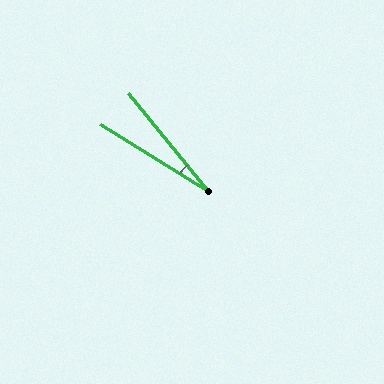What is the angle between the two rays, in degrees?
Approximately 19 degrees.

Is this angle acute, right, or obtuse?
It is acute.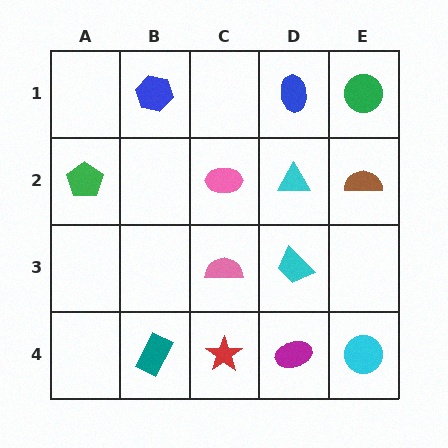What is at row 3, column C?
A pink semicircle.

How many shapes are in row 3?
2 shapes.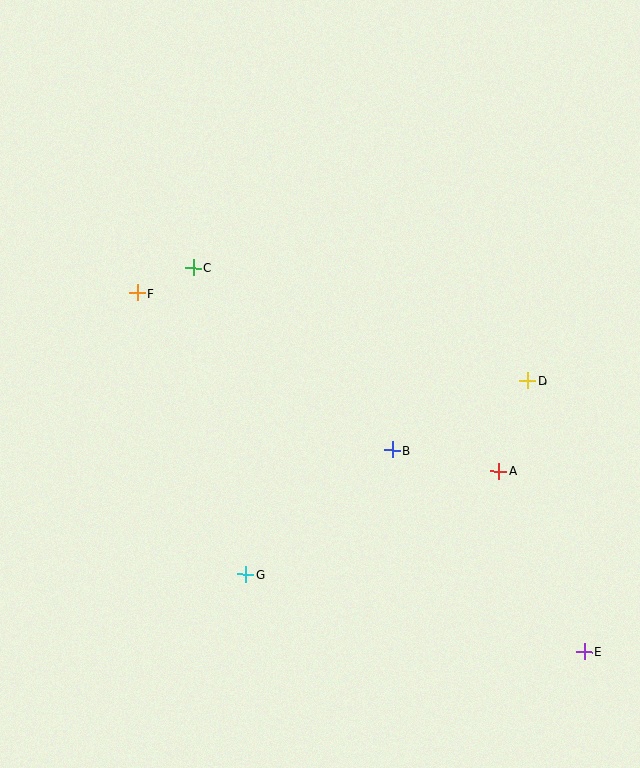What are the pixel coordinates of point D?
Point D is at (528, 381).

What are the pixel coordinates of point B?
Point B is at (392, 450).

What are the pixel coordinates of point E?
Point E is at (584, 652).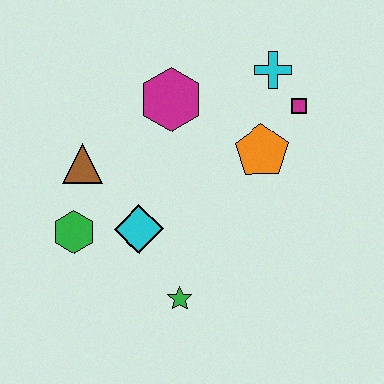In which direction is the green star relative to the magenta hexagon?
The green star is below the magenta hexagon.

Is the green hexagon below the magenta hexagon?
Yes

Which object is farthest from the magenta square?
The green hexagon is farthest from the magenta square.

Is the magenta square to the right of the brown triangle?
Yes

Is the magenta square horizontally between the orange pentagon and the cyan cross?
No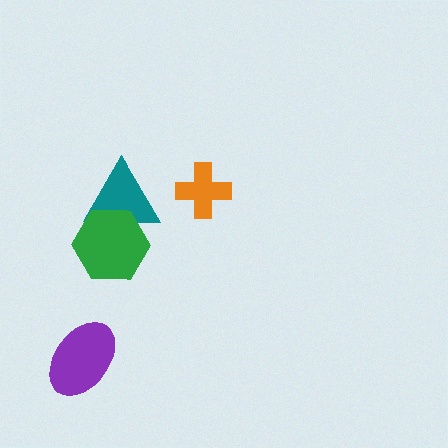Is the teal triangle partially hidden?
Yes, it is partially covered by another shape.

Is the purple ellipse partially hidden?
No, no other shape covers it.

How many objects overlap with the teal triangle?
1 object overlaps with the teal triangle.